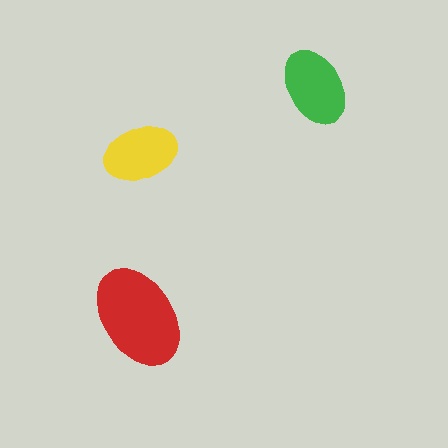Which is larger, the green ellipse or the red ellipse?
The red one.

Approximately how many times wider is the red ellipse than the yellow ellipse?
About 1.5 times wider.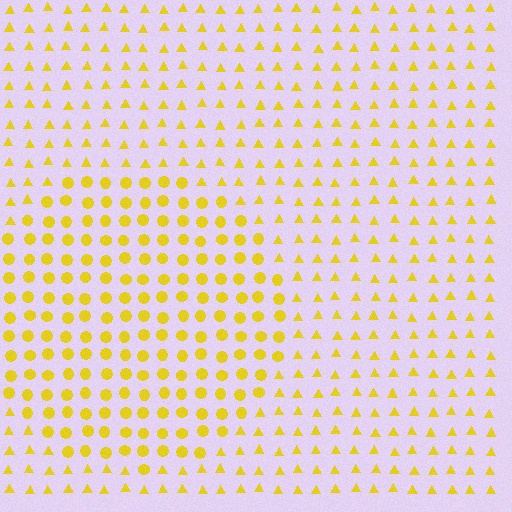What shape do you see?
I see a circle.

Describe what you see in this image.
The image is filled with small yellow elements arranged in a uniform grid. A circle-shaped region contains circles, while the surrounding area contains triangles. The boundary is defined purely by the change in element shape.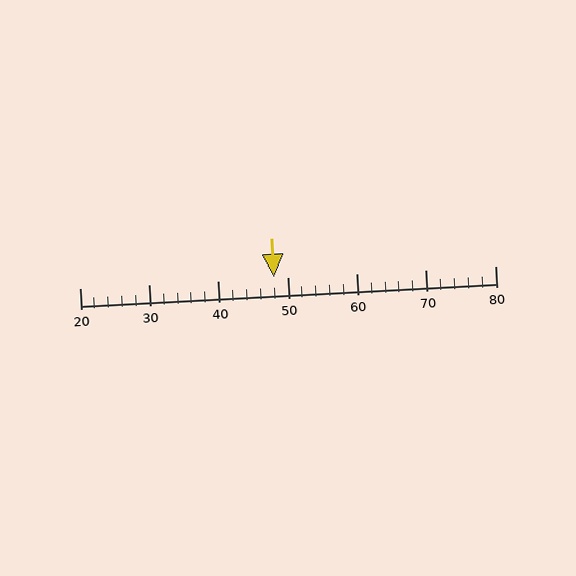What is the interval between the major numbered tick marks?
The major tick marks are spaced 10 units apart.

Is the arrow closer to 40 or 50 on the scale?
The arrow is closer to 50.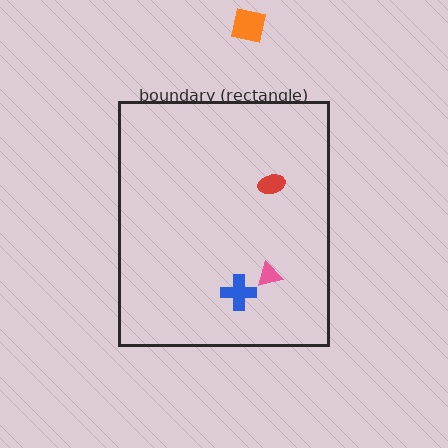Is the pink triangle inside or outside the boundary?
Inside.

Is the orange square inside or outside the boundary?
Outside.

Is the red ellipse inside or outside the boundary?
Inside.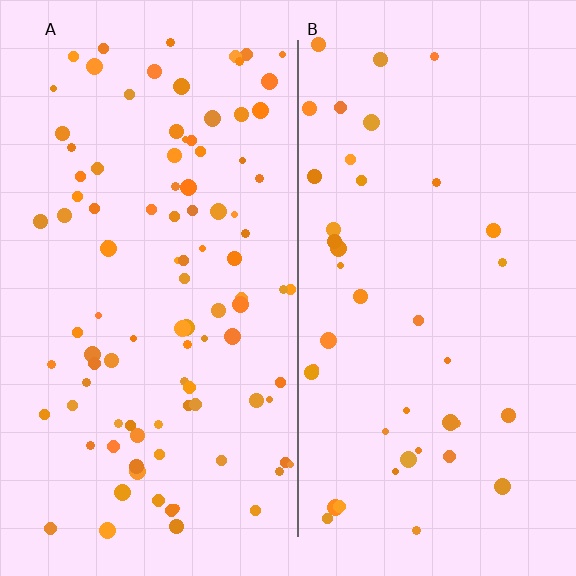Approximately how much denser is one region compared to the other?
Approximately 2.4× — region A over region B.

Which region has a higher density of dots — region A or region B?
A (the left).